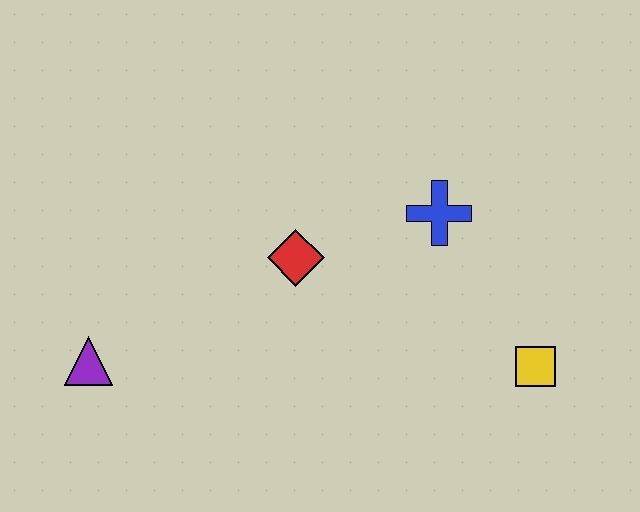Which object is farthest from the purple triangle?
The yellow square is farthest from the purple triangle.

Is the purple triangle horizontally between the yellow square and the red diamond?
No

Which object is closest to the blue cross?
The red diamond is closest to the blue cross.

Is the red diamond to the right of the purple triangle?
Yes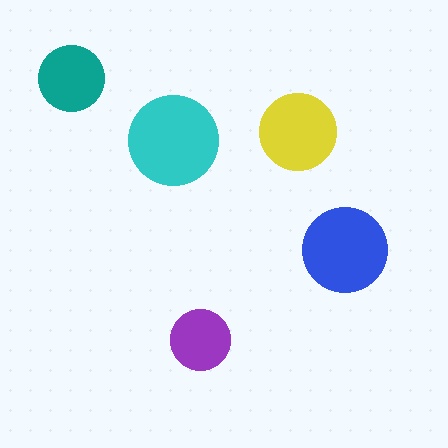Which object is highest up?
The teal circle is topmost.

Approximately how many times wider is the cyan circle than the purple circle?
About 1.5 times wider.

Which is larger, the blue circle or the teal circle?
The blue one.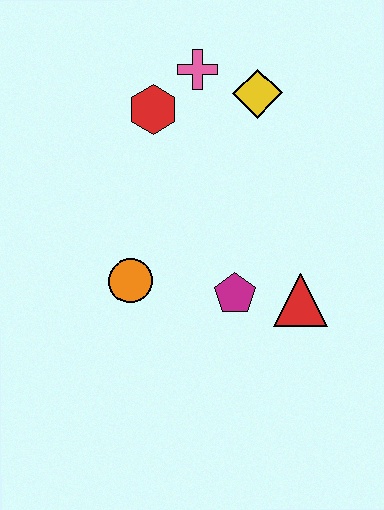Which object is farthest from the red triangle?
The pink cross is farthest from the red triangle.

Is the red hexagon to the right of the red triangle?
No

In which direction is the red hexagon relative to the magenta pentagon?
The red hexagon is above the magenta pentagon.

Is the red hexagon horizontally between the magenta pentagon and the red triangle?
No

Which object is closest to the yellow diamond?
The pink cross is closest to the yellow diamond.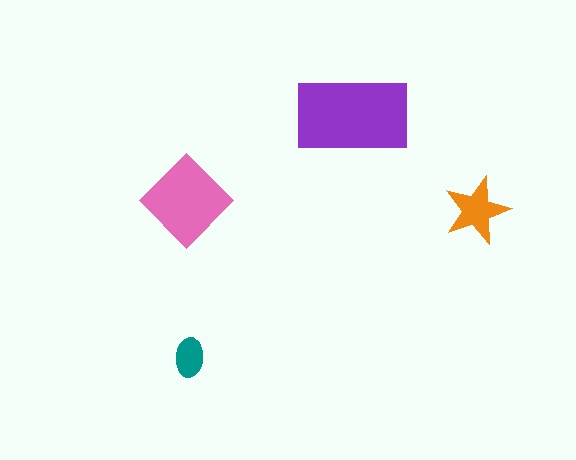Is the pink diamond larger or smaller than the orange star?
Larger.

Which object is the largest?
The purple rectangle.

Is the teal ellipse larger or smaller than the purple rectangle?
Smaller.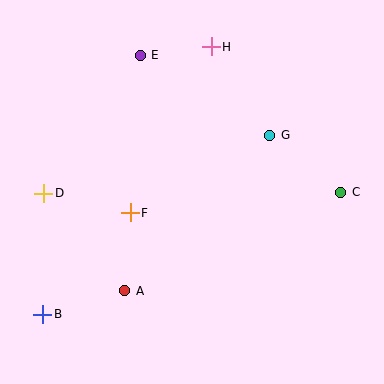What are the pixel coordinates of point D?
Point D is at (44, 193).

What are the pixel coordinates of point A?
Point A is at (125, 291).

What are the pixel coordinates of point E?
Point E is at (140, 55).